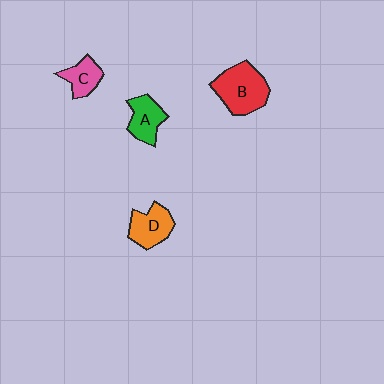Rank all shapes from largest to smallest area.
From largest to smallest: B (red), D (orange), A (green), C (pink).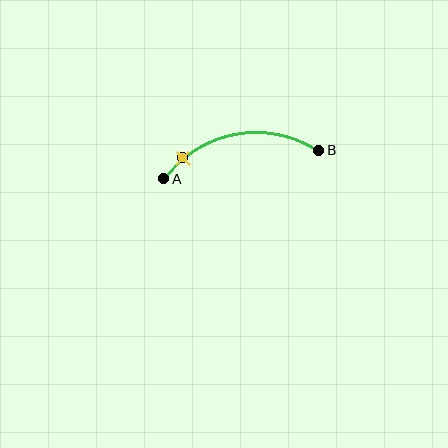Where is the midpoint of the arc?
The arc midpoint is the point on the curve farthest from the straight line joining A and B. It sits above that line.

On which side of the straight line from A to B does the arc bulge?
The arc bulges above the straight line connecting A and B.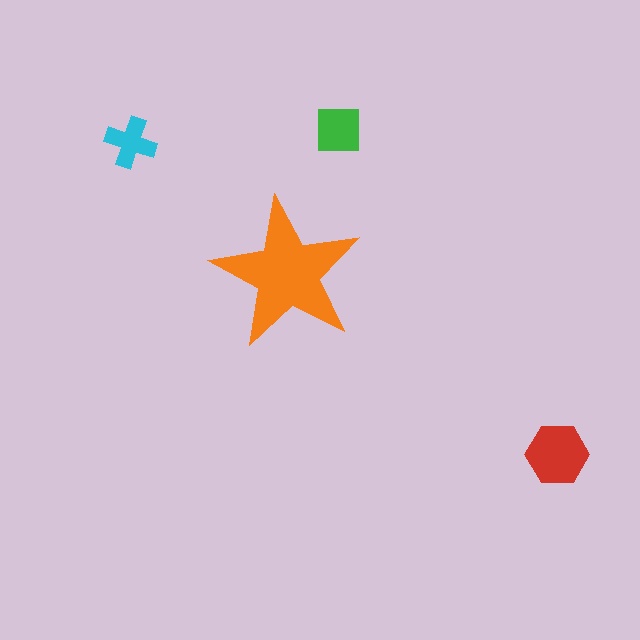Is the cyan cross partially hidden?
No, the cyan cross is fully visible.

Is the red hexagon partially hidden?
No, the red hexagon is fully visible.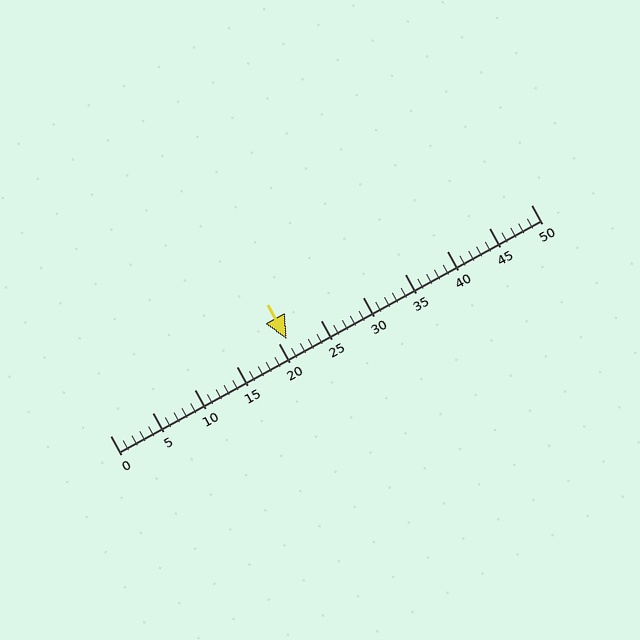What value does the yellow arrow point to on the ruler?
The yellow arrow points to approximately 21.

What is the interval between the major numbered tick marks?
The major tick marks are spaced 5 units apart.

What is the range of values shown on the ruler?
The ruler shows values from 0 to 50.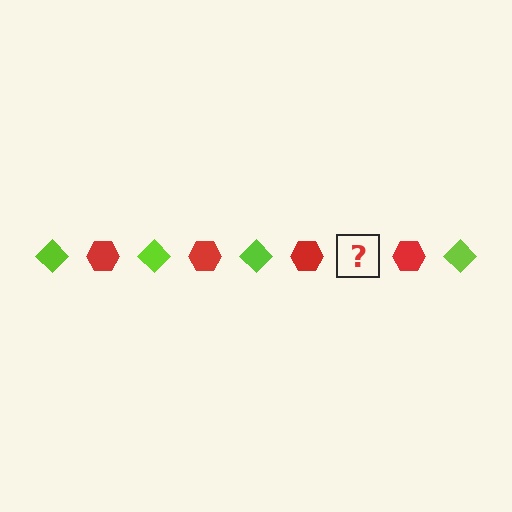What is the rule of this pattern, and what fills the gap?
The rule is that the pattern alternates between lime diamond and red hexagon. The gap should be filled with a lime diamond.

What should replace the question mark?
The question mark should be replaced with a lime diamond.